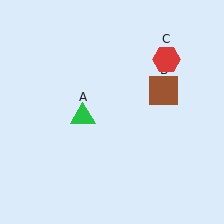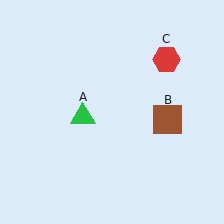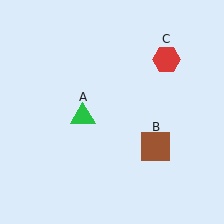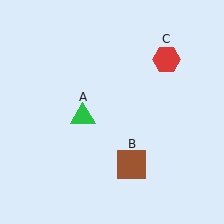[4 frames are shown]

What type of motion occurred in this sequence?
The brown square (object B) rotated clockwise around the center of the scene.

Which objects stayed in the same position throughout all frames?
Green triangle (object A) and red hexagon (object C) remained stationary.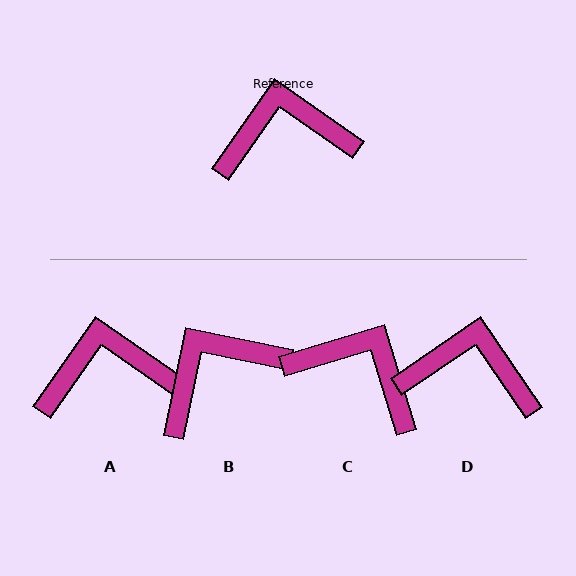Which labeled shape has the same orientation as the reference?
A.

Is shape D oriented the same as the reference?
No, it is off by about 21 degrees.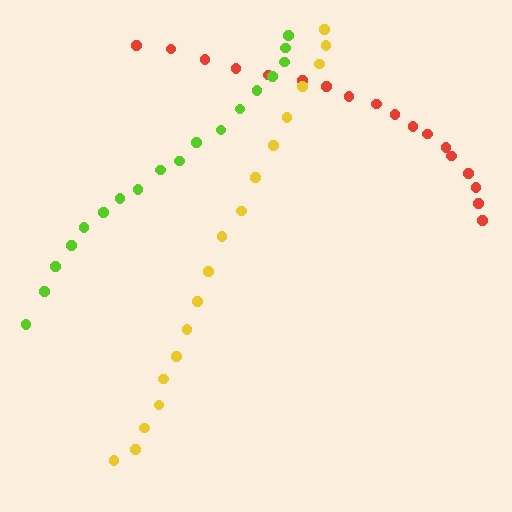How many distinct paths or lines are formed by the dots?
There are 3 distinct paths.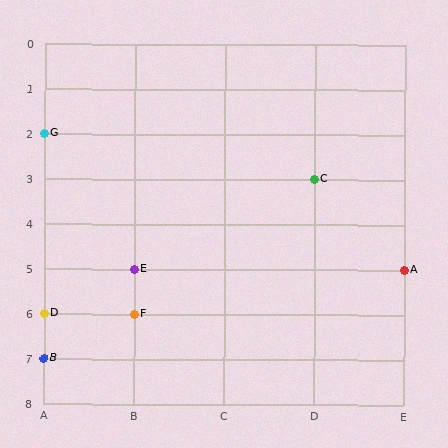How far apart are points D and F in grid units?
Points D and F are 1 column apart.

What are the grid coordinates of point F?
Point F is at grid coordinates (B, 6).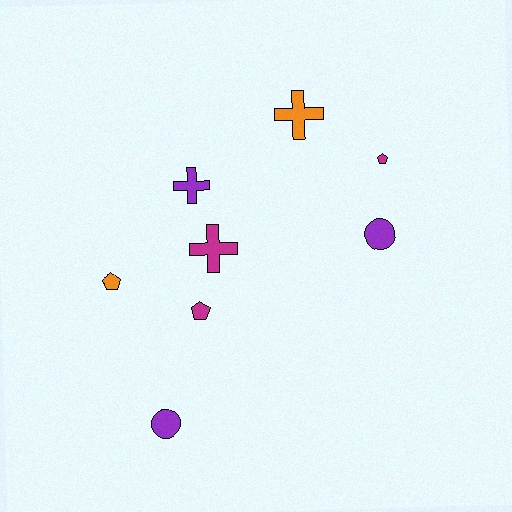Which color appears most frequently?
Magenta, with 3 objects.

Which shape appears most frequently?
Pentagon, with 3 objects.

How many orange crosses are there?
There is 1 orange cross.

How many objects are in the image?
There are 8 objects.